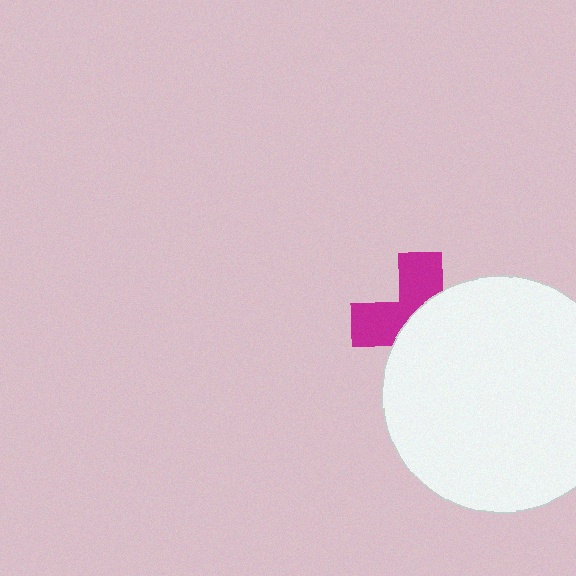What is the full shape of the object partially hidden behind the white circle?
The partially hidden object is a magenta cross.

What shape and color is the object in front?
The object in front is a white circle.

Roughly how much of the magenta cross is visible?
A small part of it is visible (roughly 43%).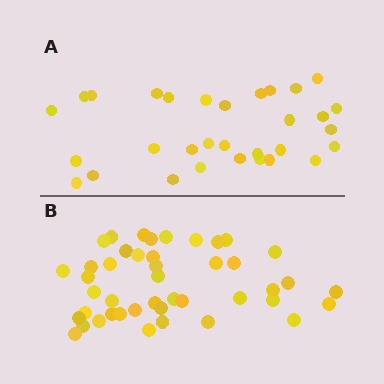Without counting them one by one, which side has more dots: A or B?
Region B (the bottom region) has more dots.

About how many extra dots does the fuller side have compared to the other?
Region B has approximately 15 more dots than region A.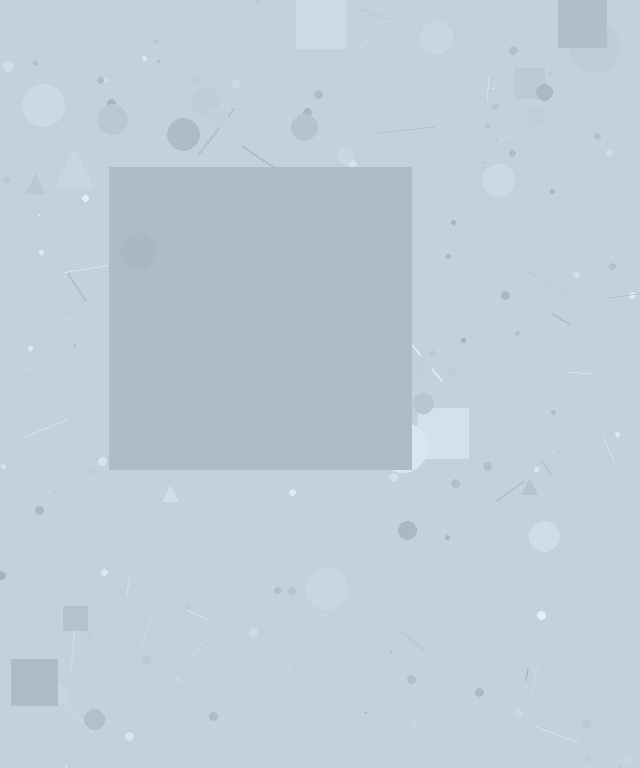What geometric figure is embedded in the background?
A square is embedded in the background.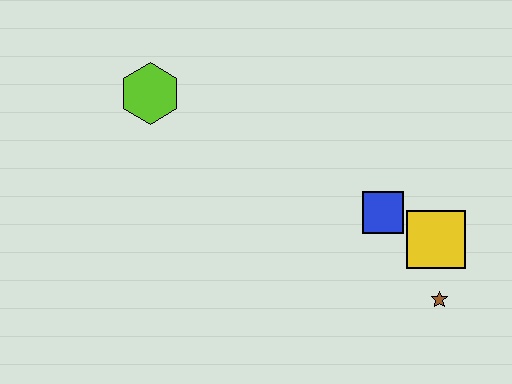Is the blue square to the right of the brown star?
No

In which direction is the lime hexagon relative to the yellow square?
The lime hexagon is to the left of the yellow square.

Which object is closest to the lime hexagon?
The blue square is closest to the lime hexagon.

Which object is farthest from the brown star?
The lime hexagon is farthest from the brown star.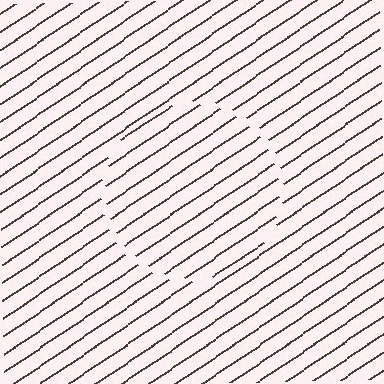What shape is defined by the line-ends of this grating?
An illusory circle. The interior of the shape contains the same grating, shifted by half a period — the contour is defined by the phase discontinuity where line-ends from the inner and outer gratings abut.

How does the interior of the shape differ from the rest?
The interior of the shape contains the same grating, shifted by half a period — the contour is defined by the phase discontinuity where line-ends from the inner and outer gratings abut.